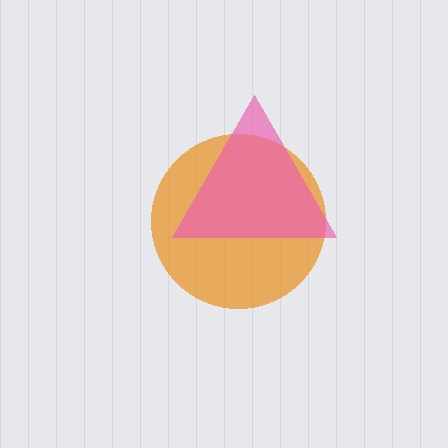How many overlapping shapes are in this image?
There are 2 overlapping shapes in the image.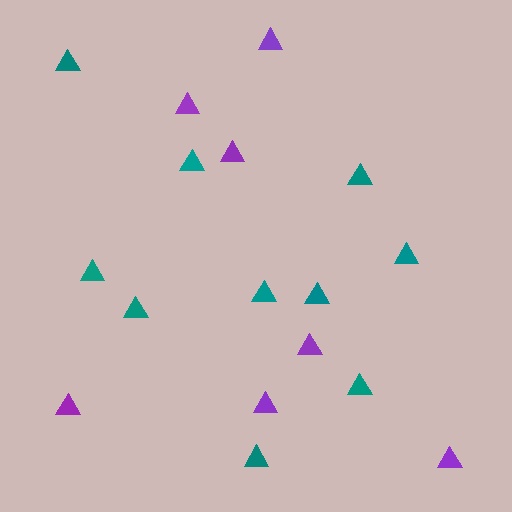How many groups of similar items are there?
There are 2 groups: one group of teal triangles (10) and one group of purple triangles (7).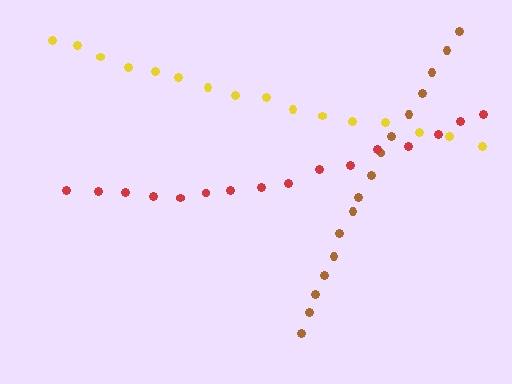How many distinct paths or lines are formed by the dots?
There are 3 distinct paths.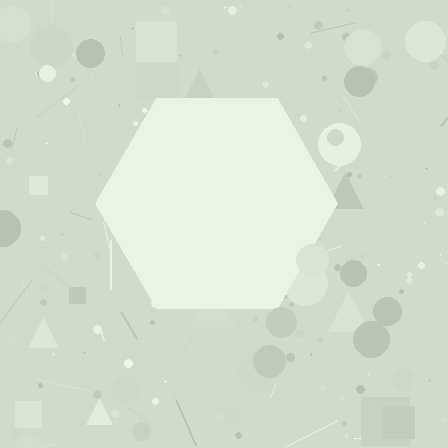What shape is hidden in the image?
A hexagon is hidden in the image.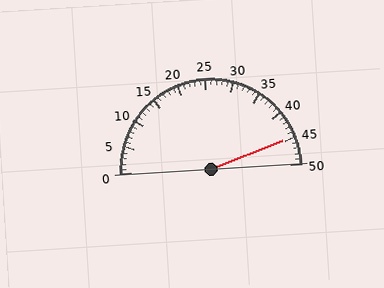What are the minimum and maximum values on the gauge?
The gauge ranges from 0 to 50.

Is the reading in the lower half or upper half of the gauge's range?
The reading is in the upper half of the range (0 to 50).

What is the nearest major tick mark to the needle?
The nearest major tick mark is 45.